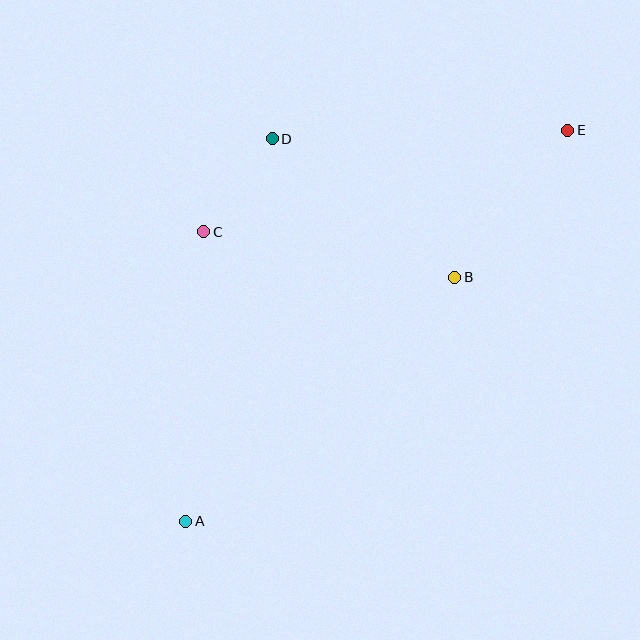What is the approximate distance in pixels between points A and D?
The distance between A and D is approximately 392 pixels.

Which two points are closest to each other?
Points C and D are closest to each other.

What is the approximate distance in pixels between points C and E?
The distance between C and E is approximately 378 pixels.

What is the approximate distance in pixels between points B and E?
The distance between B and E is approximately 186 pixels.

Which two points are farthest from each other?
Points A and E are farthest from each other.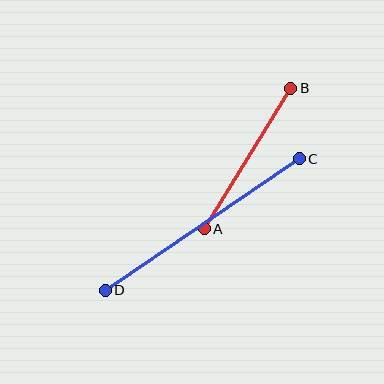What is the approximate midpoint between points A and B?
The midpoint is at approximately (247, 158) pixels.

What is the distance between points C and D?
The distance is approximately 234 pixels.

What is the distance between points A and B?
The distance is approximately 165 pixels.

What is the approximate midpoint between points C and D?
The midpoint is at approximately (202, 224) pixels.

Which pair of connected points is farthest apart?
Points C and D are farthest apart.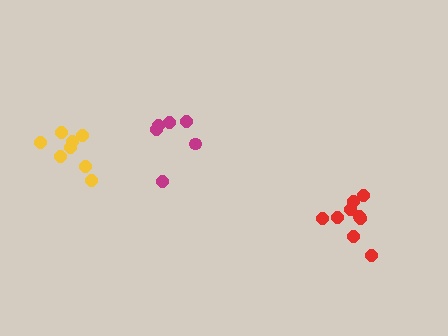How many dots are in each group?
Group 1: 9 dots, Group 2: 6 dots, Group 3: 8 dots (23 total).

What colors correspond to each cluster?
The clusters are colored: red, magenta, yellow.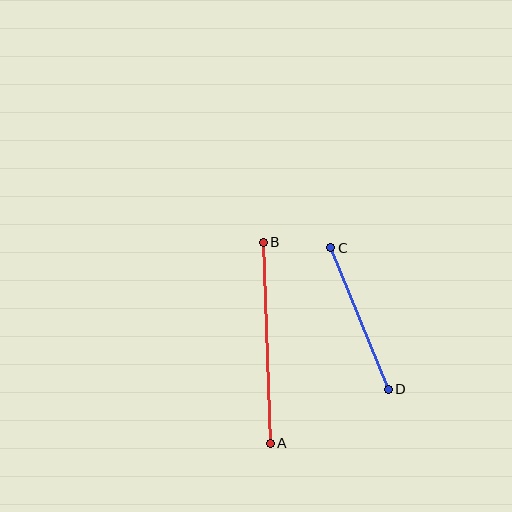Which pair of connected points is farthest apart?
Points A and B are farthest apart.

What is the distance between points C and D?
The distance is approximately 153 pixels.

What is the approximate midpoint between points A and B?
The midpoint is at approximately (267, 343) pixels.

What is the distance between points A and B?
The distance is approximately 201 pixels.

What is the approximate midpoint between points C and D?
The midpoint is at approximately (360, 319) pixels.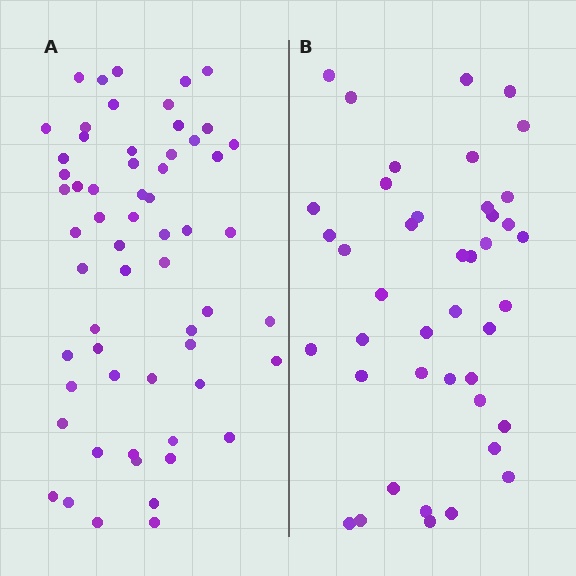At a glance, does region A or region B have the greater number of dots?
Region A (the left region) has more dots.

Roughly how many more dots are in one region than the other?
Region A has approximately 20 more dots than region B.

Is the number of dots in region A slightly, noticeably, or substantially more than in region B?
Region A has noticeably more, but not dramatically so. The ratio is roughly 1.4 to 1.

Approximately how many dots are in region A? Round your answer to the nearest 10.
About 60 dots.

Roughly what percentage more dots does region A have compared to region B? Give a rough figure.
About 45% more.